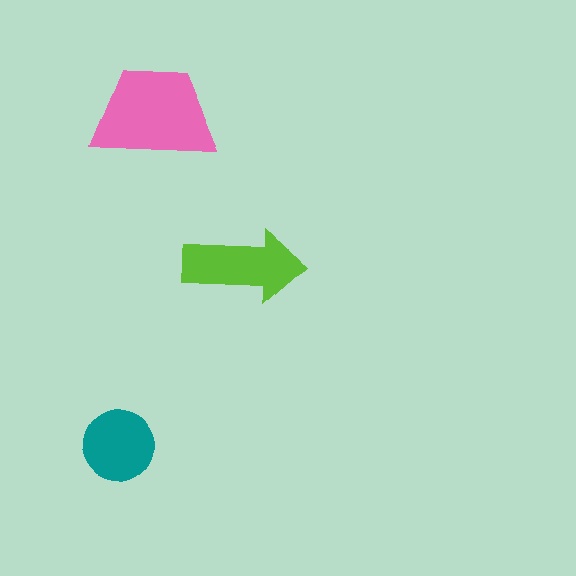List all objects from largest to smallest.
The pink trapezoid, the lime arrow, the teal circle.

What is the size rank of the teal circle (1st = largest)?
3rd.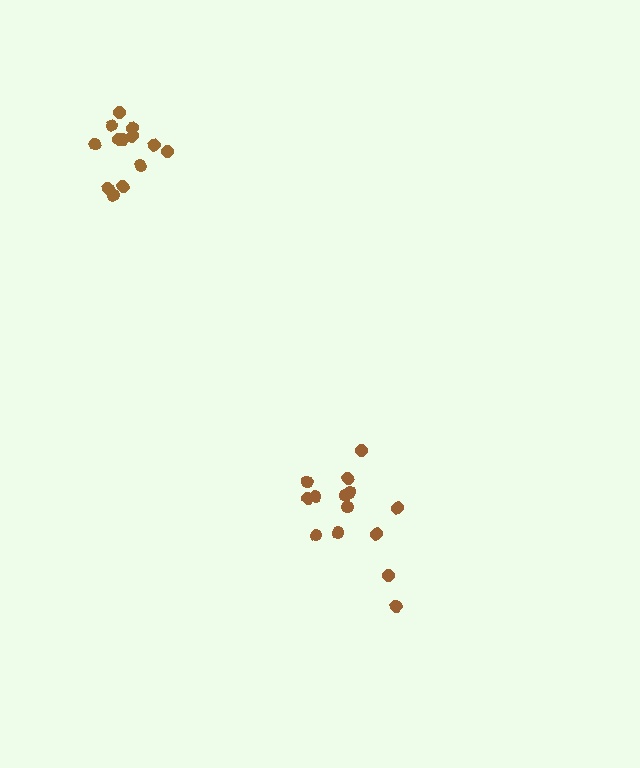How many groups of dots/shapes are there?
There are 2 groups.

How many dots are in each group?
Group 1: 14 dots, Group 2: 13 dots (27 total).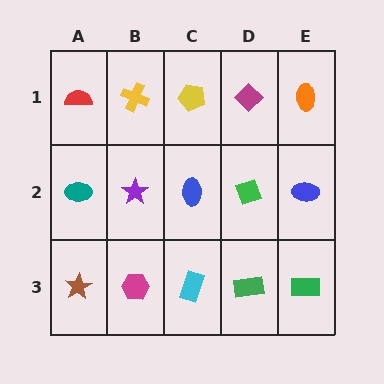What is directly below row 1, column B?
A purple star.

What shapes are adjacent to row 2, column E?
An orange ellipse (row 1, column E), a green rectangle (row 3, column E), a green diamond (row 2, column D).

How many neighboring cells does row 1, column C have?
3.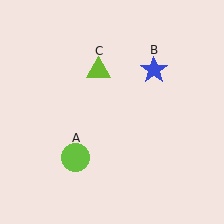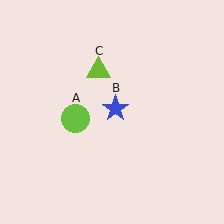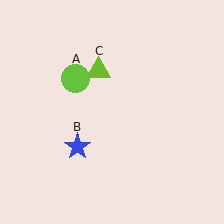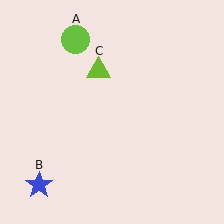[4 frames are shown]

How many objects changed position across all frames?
2 objects changed position: lime circle (object A), blue star (object B).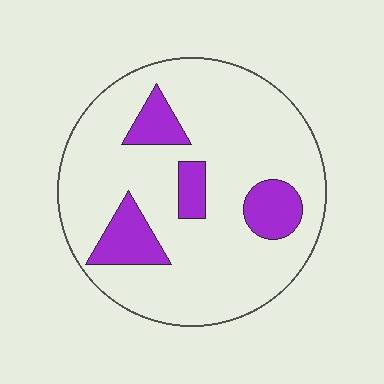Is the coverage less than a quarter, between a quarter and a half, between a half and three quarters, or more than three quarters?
Less than a quarter.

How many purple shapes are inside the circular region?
4.